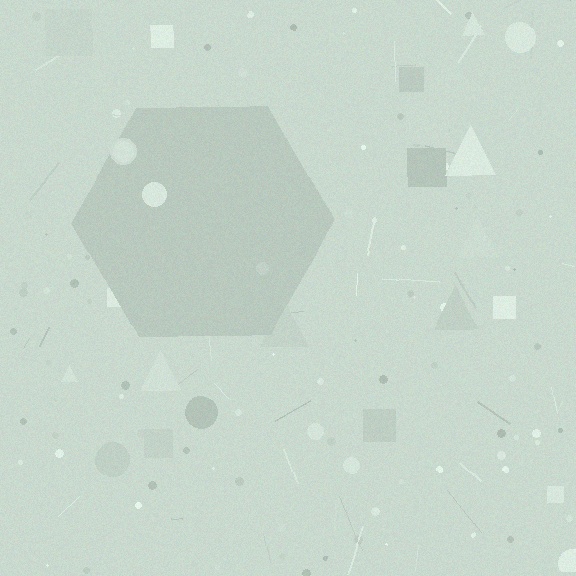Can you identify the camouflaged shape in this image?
The camouflaged shape is a hexagon.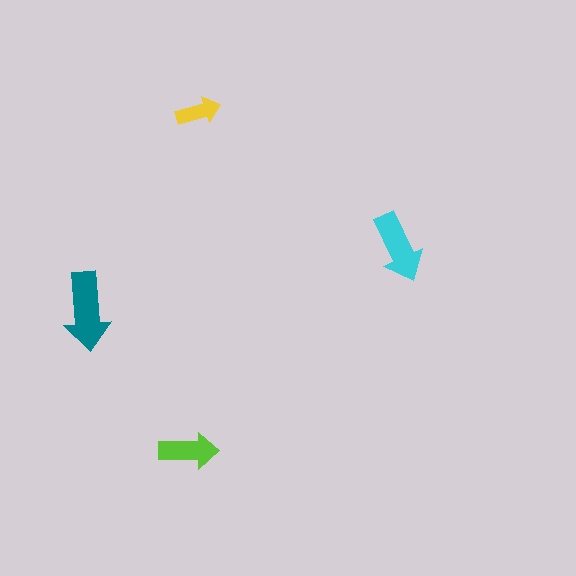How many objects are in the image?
There are 4 objects in the image.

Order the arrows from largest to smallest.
the teal one, the cyan one, the lime one, the yellow one.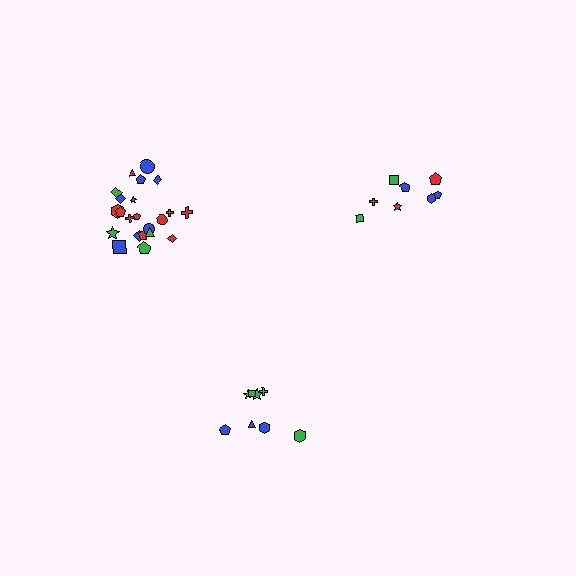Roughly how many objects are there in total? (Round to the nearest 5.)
Roughly 40 objects in total.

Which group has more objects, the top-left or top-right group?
The top-left group.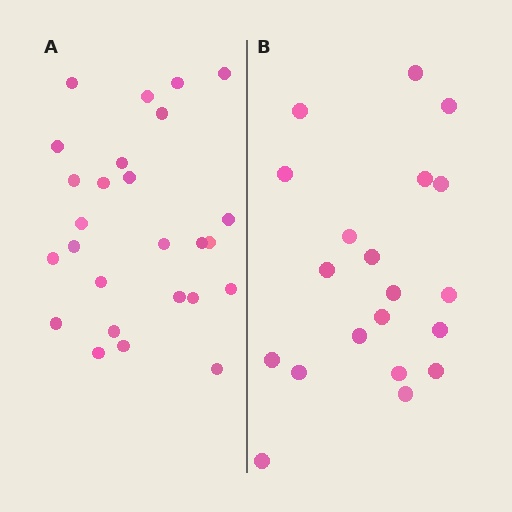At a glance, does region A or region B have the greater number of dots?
Region A (the left region) has more dots.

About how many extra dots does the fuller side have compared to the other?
Region A has about 6 more dots than region B.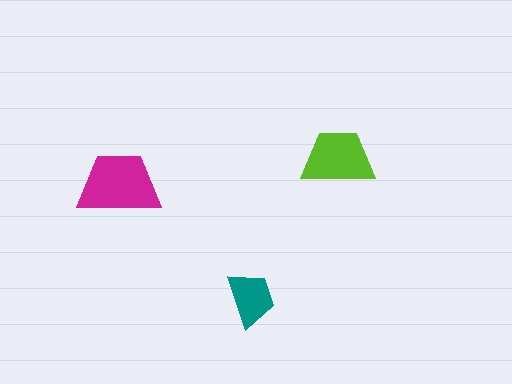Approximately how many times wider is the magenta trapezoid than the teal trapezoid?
About 1.5 times wider.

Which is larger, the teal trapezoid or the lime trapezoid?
The lime one.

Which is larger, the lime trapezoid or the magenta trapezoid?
The magenta one.